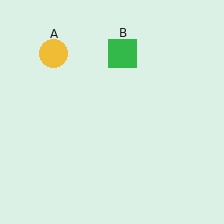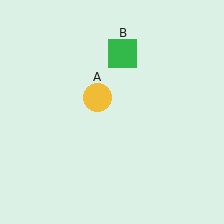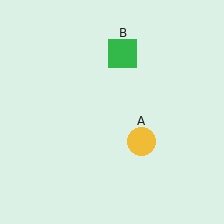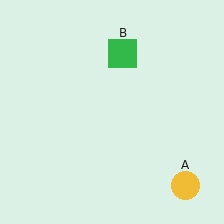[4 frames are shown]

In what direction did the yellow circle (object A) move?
The yellow circle (object A) moved down and to the right.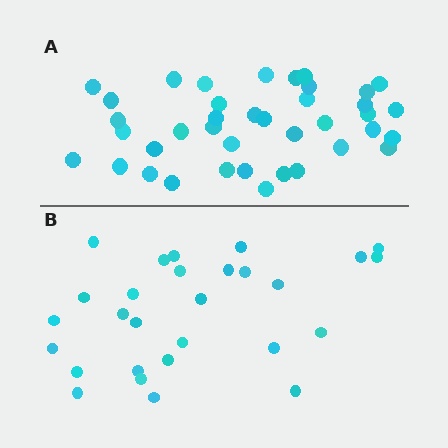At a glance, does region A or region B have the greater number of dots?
Region A (the top region) has more dots.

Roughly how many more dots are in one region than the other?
Region A has roughly 12 or so more dots than region B.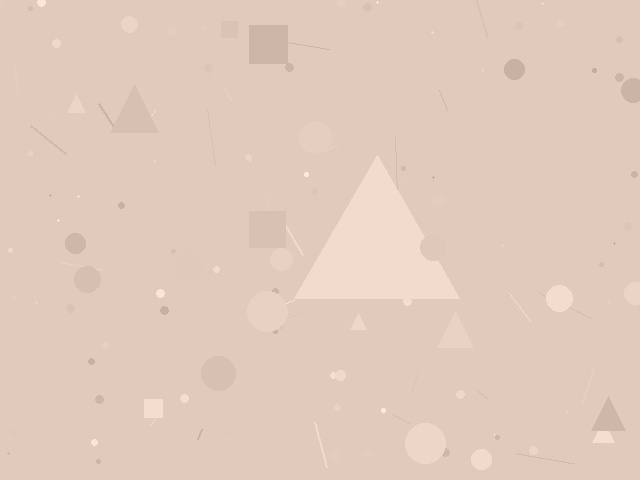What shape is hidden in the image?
A triangle is hidden in the image.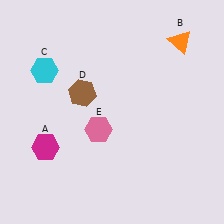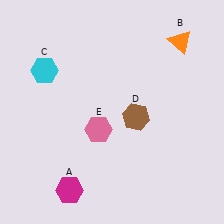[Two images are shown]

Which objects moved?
The objects that moved are: the magenta hexagon (A), the brown hexagon (D).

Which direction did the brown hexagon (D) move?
The brown hexagon (D) moved right.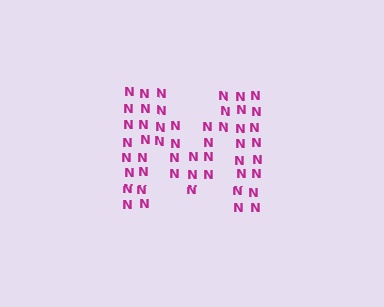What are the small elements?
The small elements are letter N's.